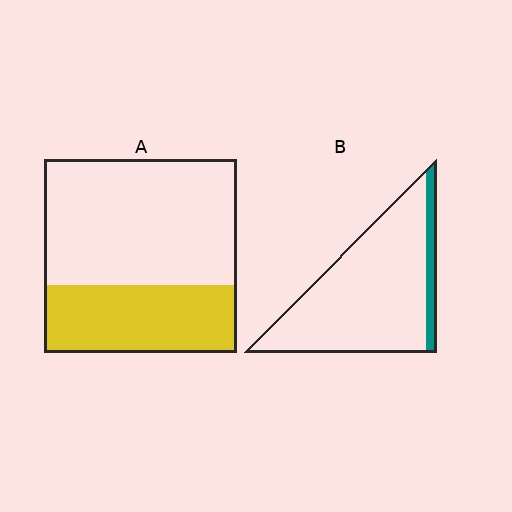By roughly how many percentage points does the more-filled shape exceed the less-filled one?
By roughly 25 percentage points (A over B).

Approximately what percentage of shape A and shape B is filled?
A is approximately 35% and B is approximately 10%.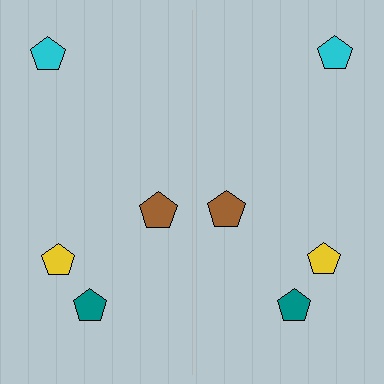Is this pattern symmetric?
Yes, this pattern has bilateral (reflection) symmetry.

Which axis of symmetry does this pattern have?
The pattern has a vertical axis of symmetry running through the center of the image.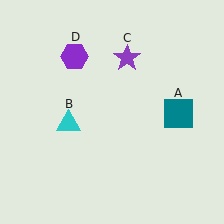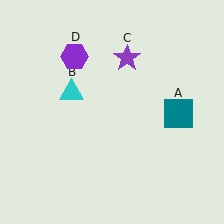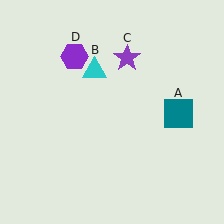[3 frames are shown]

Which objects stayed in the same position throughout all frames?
Teal square (object A) and purple star (object C) and purple hexagon (object D) remained stationary.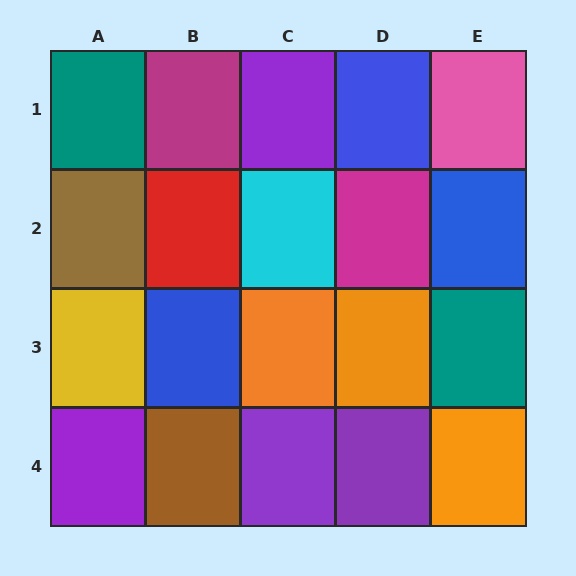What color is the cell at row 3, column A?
Yellow.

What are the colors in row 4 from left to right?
Purple, brown, purple, purple, orange.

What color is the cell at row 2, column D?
Magenta.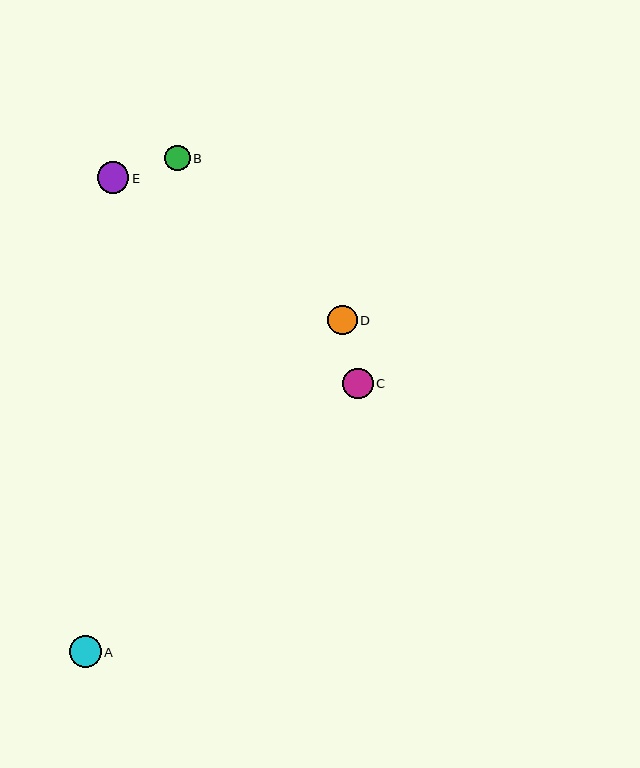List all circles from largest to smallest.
From largest to smallest: E, A, C, D, B.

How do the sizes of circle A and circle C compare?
Circle A and circle C are approximately the same size.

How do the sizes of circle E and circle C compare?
Circle E and circle C are approximately the same size.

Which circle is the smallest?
Circle B is the smallest with a size of approximately 25 pixels.